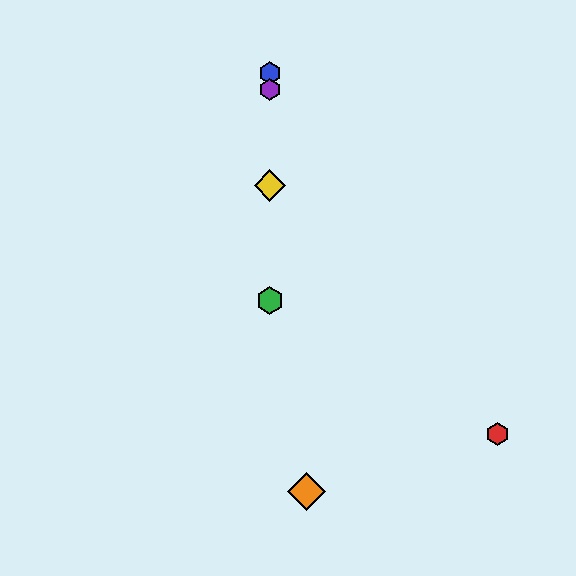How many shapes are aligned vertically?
4 shapes (the blue hexagon, the green hexagon, the yellow diamond, the purple hexagon) are aligned vertically.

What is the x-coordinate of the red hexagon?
The red hexagon is at x≈497.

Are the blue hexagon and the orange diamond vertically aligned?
No, the blue hexagon is at x≈270 and the orange diamond is at x≈306.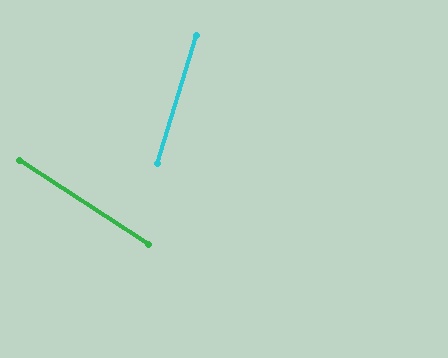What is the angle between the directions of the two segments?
Approximately 74 degrees.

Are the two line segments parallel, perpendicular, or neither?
Neither parallel nor perpendicular — they differ by about 74°.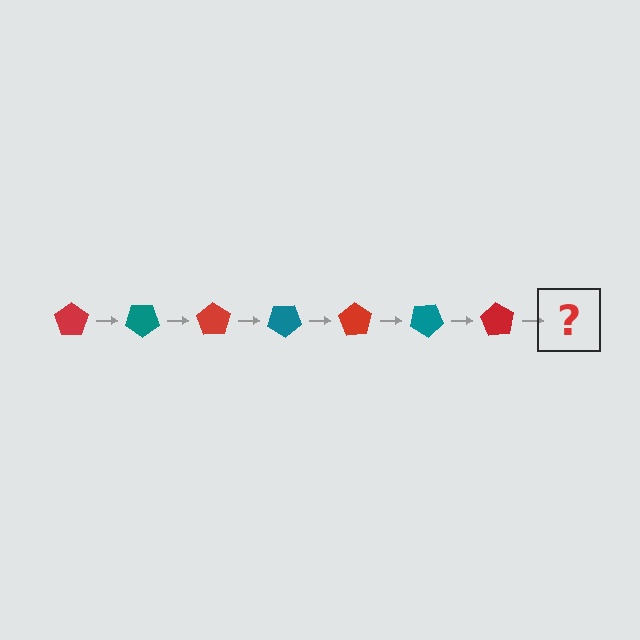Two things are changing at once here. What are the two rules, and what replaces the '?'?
The two rules are that it rotates 35 degrees each step and the color cycles through red and teal. The '?' should be a teal pentagon, rotated 245 degrees from the start.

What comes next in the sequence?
The next element should be a teal pentagon, rotated 245 degrees from the start.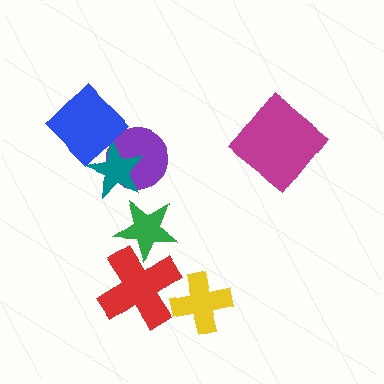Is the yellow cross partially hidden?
Yes, it is partially covered by another shape.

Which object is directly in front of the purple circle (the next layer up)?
The teal star is directly in front of the purple circle.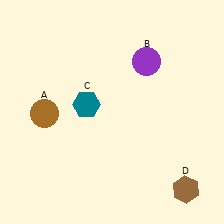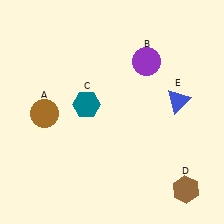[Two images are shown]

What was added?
A blue triangle (E) was added in Image 2.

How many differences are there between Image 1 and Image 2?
There is 1 difference between the two images.